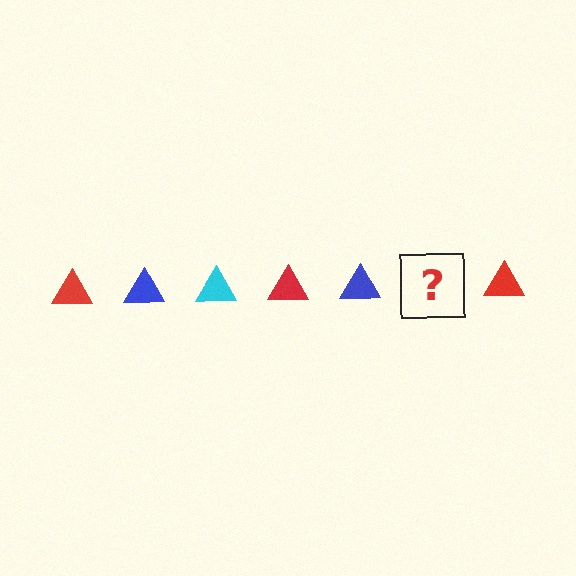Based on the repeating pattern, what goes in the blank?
The blank should be a cyan triangle.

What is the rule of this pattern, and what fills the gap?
The rule is that the pattern cycles through red, blue, cyan triangles. The gap should be filled with a cyan triangle.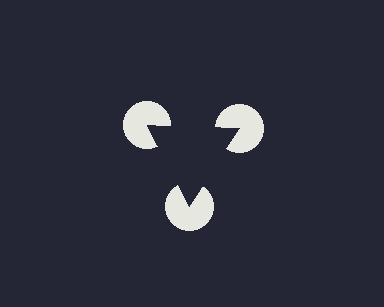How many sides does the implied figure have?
3 sides.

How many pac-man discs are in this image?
There are 3 — one at each vertex of the illusory triangle.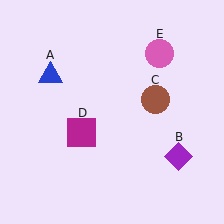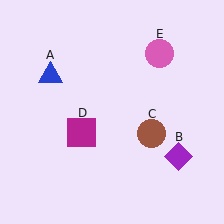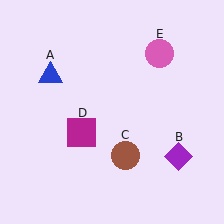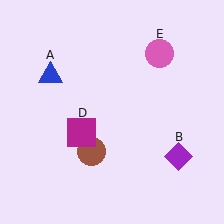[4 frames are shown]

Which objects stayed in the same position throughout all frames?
Blue triangle (object A) and purple diamond (object B) and magenta square (object D) and pink circle (object E) remained stationary.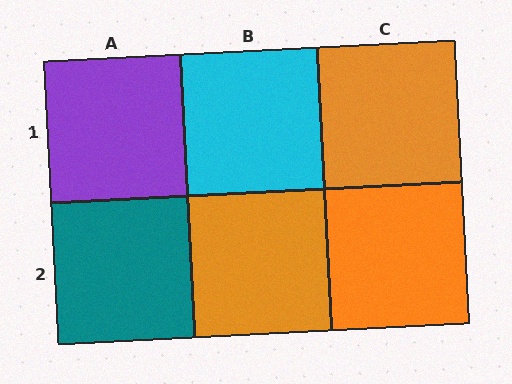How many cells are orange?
3 cells are orange.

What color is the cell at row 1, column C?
Orange.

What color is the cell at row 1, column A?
Purple.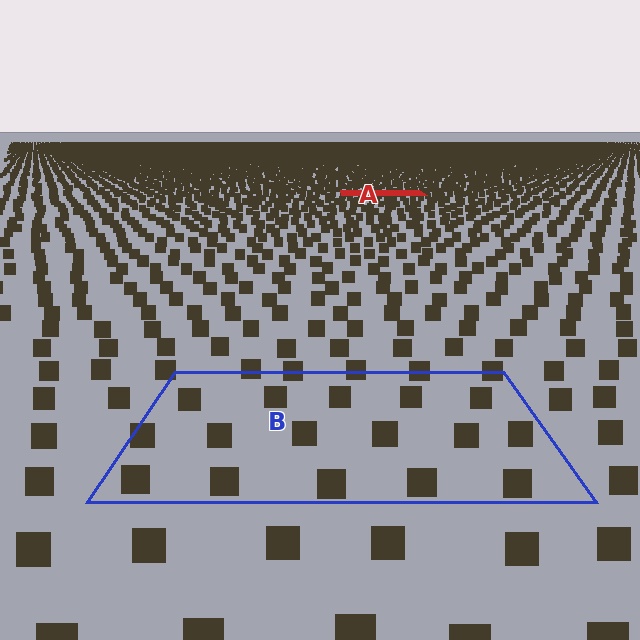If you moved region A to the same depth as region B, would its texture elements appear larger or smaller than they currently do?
They would appear larger. At a closer depth, the same texture elements are projected at a bigger on-screen size.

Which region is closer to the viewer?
Region B is closer. The texture elements there are larger and more spread out.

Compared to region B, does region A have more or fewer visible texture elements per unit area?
Region A has more texture elements per unit area — they are packed more densely because it is farther away.